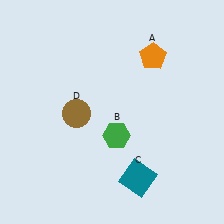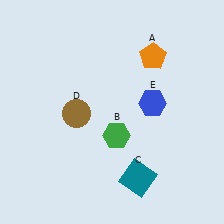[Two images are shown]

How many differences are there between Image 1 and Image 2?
There is 1 difference between the two images.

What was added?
A blue hexagon (E) was added in Image 2.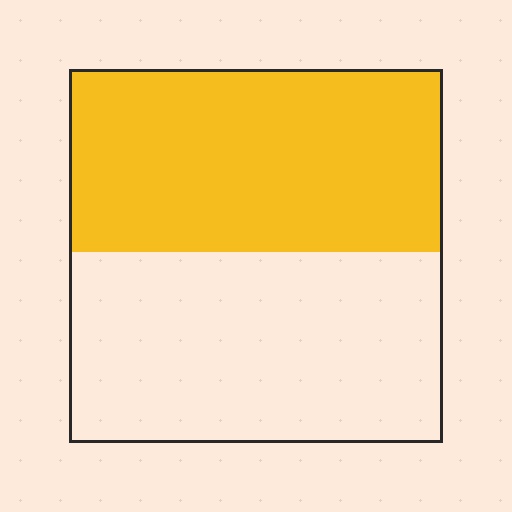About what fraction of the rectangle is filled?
About one half (1/2).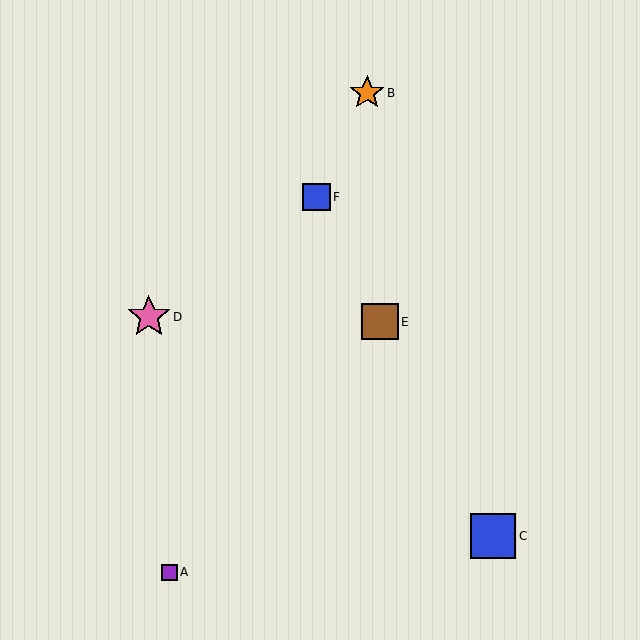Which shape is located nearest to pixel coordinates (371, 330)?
The brown square (labeled E) at (380, 322) is nearest to that location.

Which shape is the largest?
The blue square (labeled C) is the largest.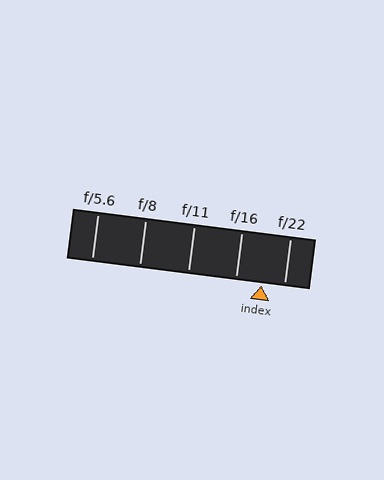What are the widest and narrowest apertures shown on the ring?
The widest aperture shown is f/5.6 and the narrowest is f/22.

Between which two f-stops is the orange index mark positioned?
The index mark is between f/16 and f/22.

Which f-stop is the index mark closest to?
The index mark is closest to f/22.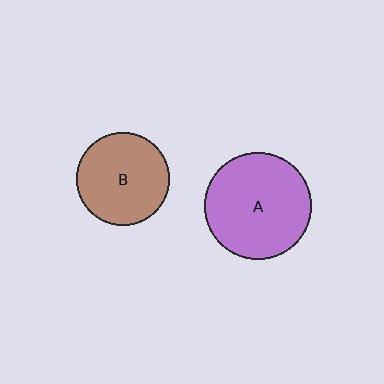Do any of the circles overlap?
No, none of the circles overlap.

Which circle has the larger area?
Circle A (purple).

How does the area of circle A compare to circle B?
Approximately 1.3 times.